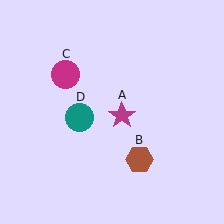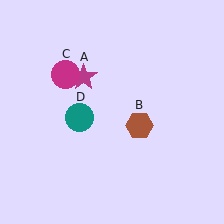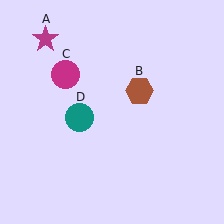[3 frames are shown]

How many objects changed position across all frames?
2 objects changed position: magenta star (object A), brown hexagon (object B).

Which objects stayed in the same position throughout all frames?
Magenta circle (object C) and teal circle (object D) remained stationary.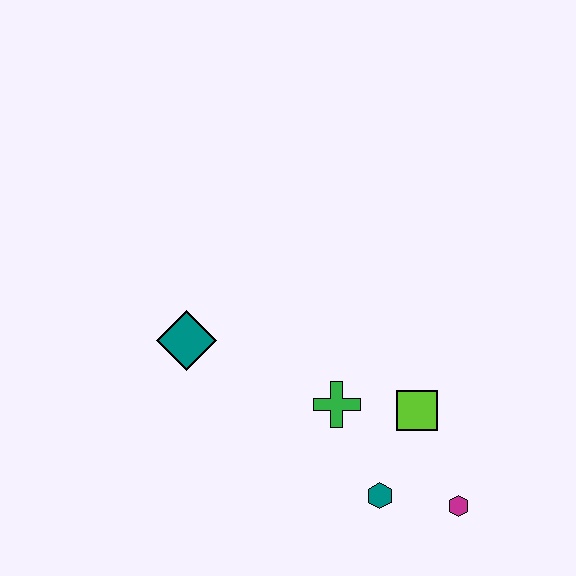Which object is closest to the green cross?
The lime square is closest to the green cross.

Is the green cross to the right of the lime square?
No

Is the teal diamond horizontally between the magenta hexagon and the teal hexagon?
No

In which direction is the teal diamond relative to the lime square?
The teal diamond is to the left of the lime square.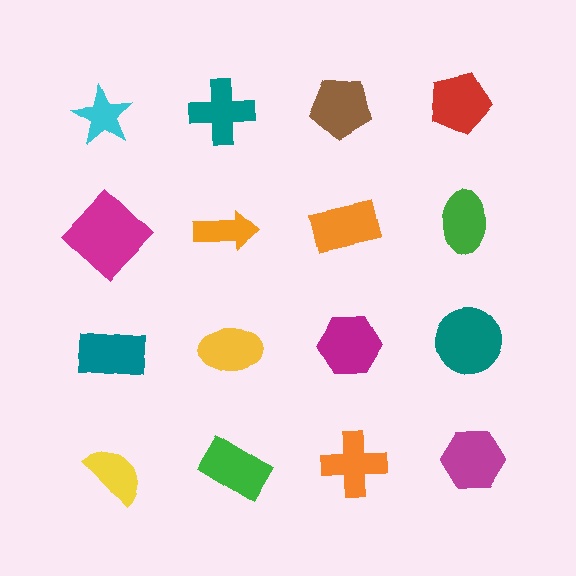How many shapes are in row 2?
4 shapes.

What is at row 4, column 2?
A green rectangle.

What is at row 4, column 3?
An orange cross.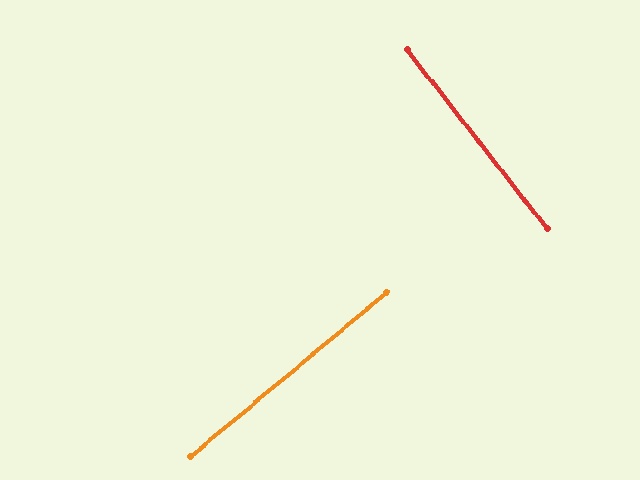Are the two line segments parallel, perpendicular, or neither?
Perpendicular — they meet at approximately 88°.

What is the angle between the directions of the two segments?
Approximately 88 degrees.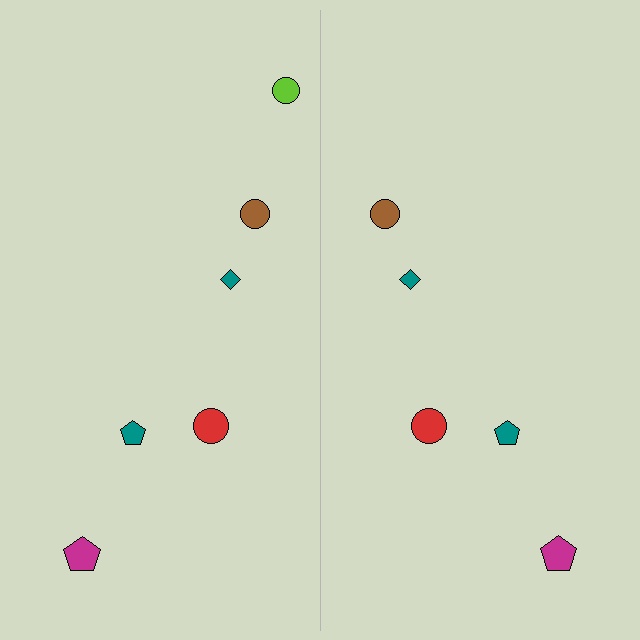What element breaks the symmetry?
A lime circle is missing from the right side.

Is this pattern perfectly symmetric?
No, the pattern is not perfectly symmetric. A lime circle is missing from the right side.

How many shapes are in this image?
There are 11 shapes in this image.